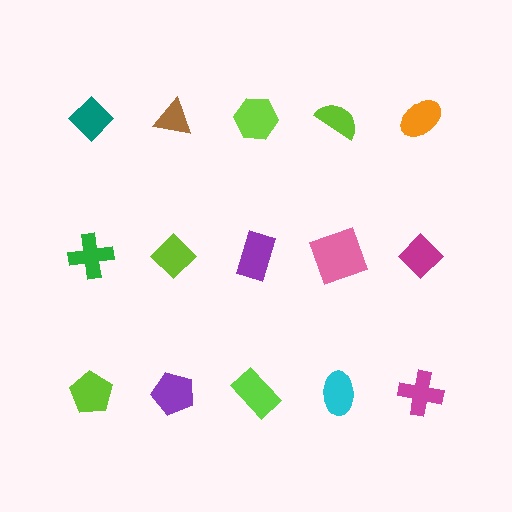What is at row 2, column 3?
A purple rectangle.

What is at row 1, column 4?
A lime semicircle.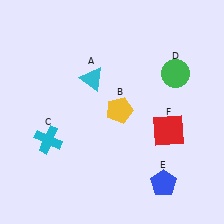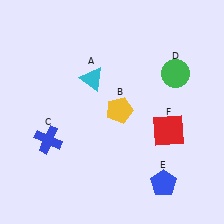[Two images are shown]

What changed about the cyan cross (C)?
In Image 1, C is cyan. In Image 2, it changed to blue.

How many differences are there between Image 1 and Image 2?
There is 1 difference between the two images.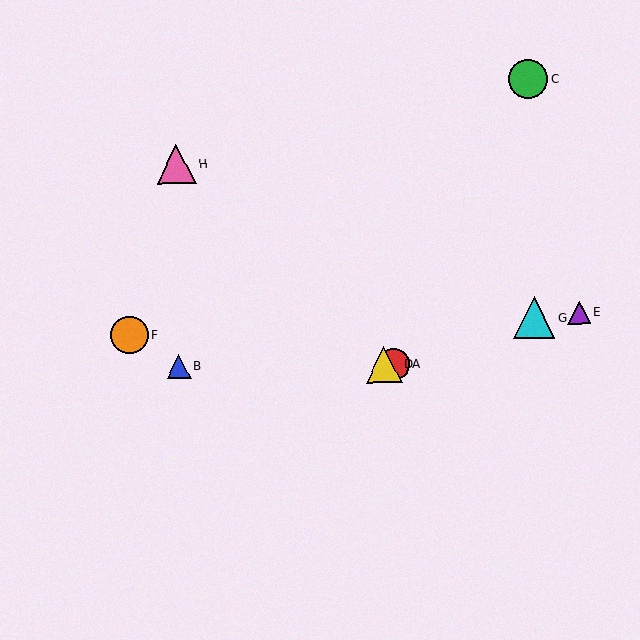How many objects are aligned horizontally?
3 objects (A, B, D) are aligned horizontally.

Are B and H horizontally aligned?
No, B is at y≈367 and H is at y≈165.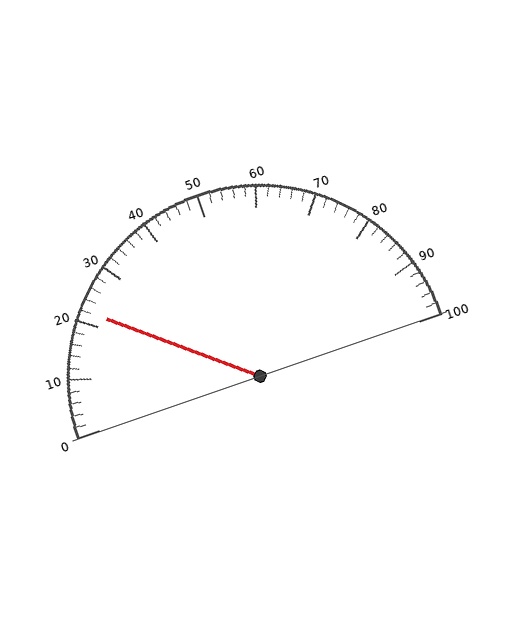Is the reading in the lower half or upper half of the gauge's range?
The reading is in the lower half of the range (0 to 100).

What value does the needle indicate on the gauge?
The needle indicates approximately 22.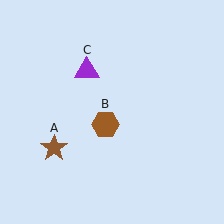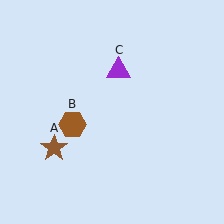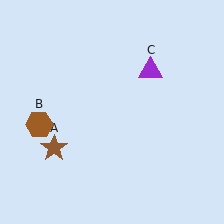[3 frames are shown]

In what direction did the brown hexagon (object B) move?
The brown hexagon (object B) moved left.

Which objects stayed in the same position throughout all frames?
Brown star (object A) remained stationary.